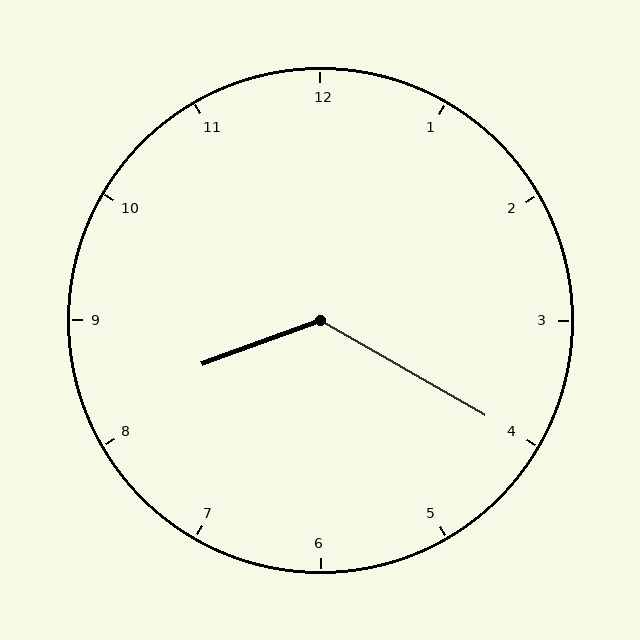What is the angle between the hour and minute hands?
Approximately 130 degrees.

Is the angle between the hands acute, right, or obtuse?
It is obtuse.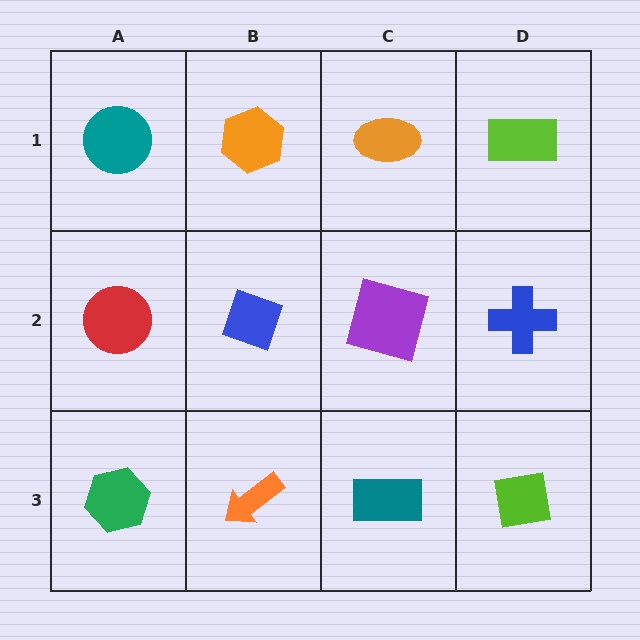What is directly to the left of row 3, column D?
A teal rectangle.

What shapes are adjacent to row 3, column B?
A blue diamond (row 2, column B), a green hexagon (row 3, column A), a teal rectangle (row 3, column C).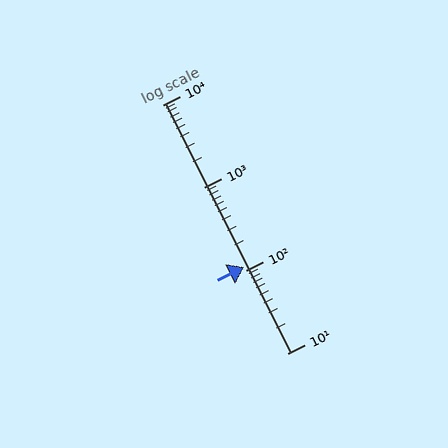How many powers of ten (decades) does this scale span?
The scale spans 3 decades, from 10 to 10000.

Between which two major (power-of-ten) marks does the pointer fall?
The pointer is between 100 and 1000.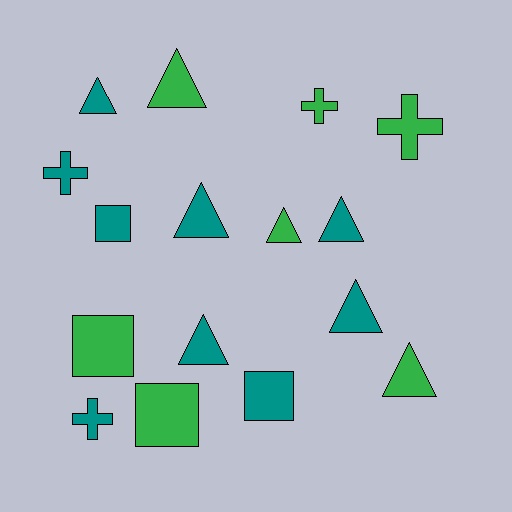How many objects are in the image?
There are 16 objects.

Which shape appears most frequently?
Triangle, with 8 objects.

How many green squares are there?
There are 2 green squares.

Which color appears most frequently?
Teal, with 9 objects.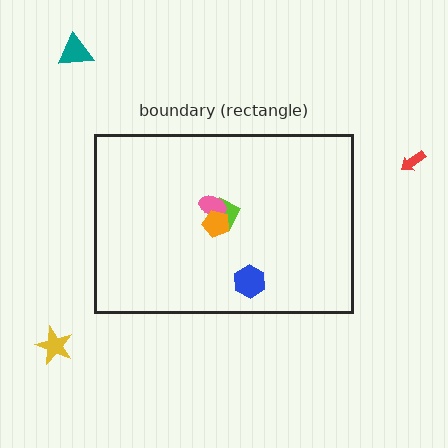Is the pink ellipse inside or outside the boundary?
Inside.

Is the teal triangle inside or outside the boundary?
Outside.